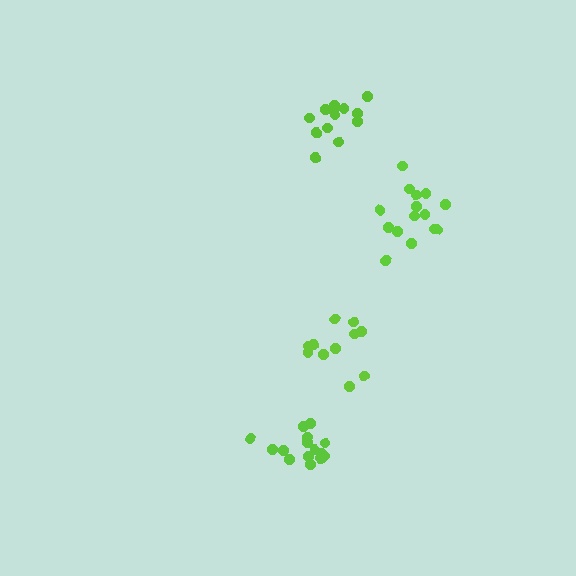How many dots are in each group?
Group 1: 11 dots, Group 2: 14 dots, Group 3: 16 dots, Group 4: 15 dots (56 total).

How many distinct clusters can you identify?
There are 4 distinct clusters.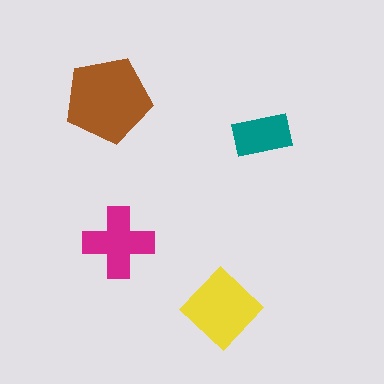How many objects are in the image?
There are 4 objects in the image.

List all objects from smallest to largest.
The teal rectangle, the magenta cross, the yellow diamond, the brown pentagon.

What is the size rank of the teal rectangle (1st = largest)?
4th.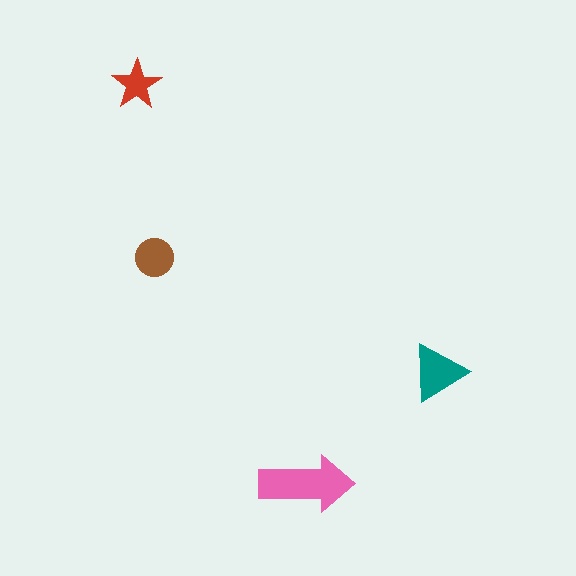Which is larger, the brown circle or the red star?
The brown circle.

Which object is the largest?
The pink arrow.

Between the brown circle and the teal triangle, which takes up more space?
The teal triangle.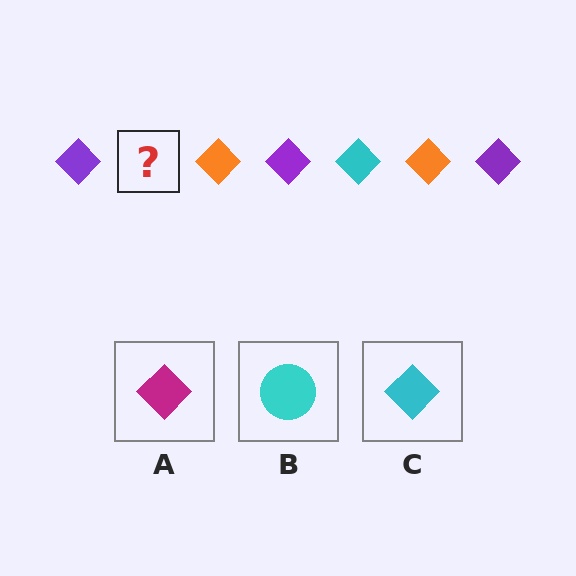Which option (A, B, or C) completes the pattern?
C.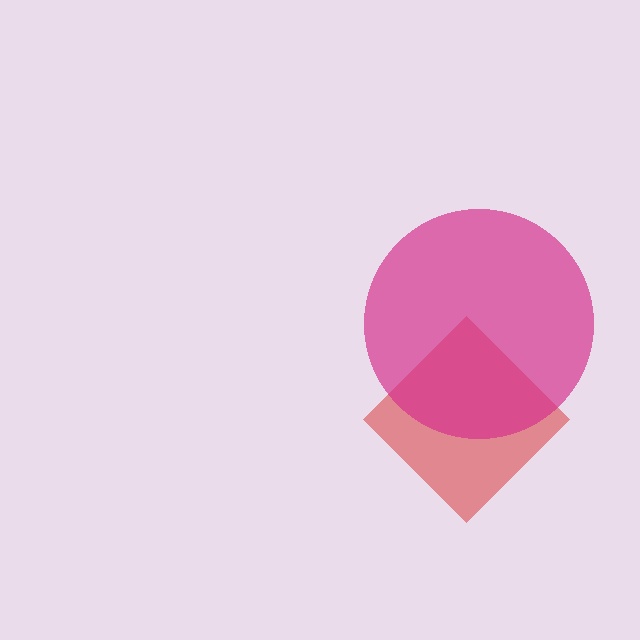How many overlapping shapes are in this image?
There are 2 overlapping shapes in the image.